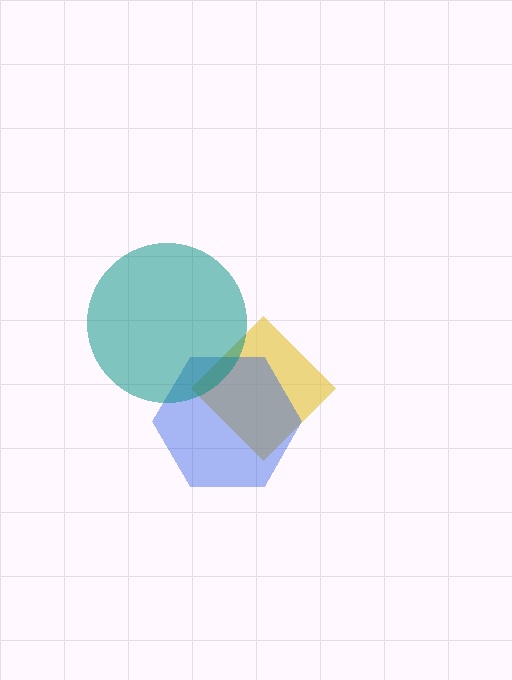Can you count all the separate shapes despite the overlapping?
Yes, there are 3 separate shapes.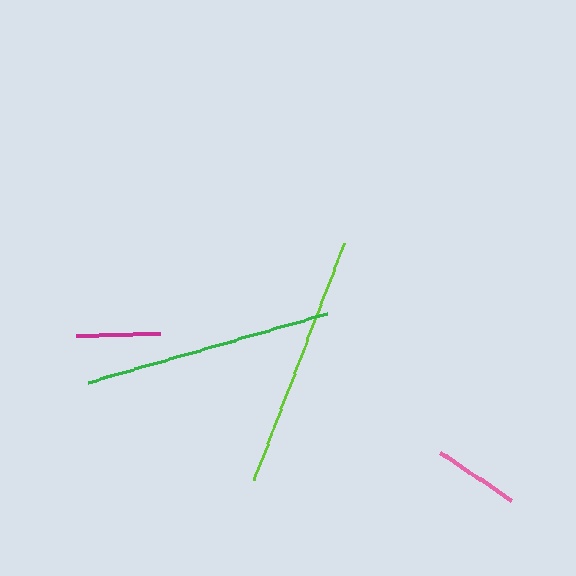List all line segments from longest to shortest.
From longest to shortest: lime, green, pink, magenta.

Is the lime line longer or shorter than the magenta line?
The lime line is longer than the magenta line.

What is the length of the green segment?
The green segment is approximately 249 pixels long.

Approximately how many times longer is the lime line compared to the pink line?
The lime line is approximately 2.9 times the length of the pink line.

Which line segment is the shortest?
The magenta line is the shortest at approximately 84 pixels.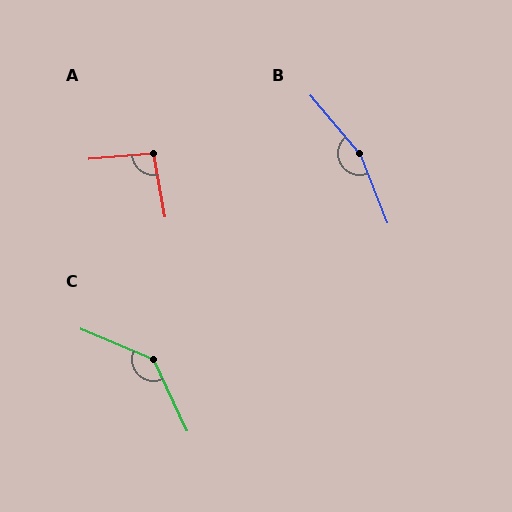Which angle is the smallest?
A, at approximately 95 degrees.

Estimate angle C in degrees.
Approximately 138 degrees.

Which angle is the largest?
B, at approximately 161 degrees.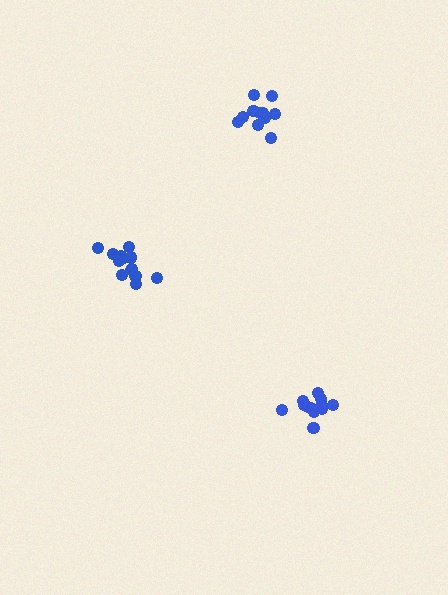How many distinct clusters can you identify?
There are 3 distinct clusters.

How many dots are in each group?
Group 1: 14 dots, Group 2: 11 dots, Group 3: 12 dots (37 total).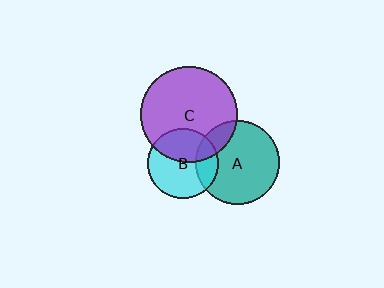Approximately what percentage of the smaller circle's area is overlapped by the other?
Approximately 20%.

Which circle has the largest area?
Circle C (purple).